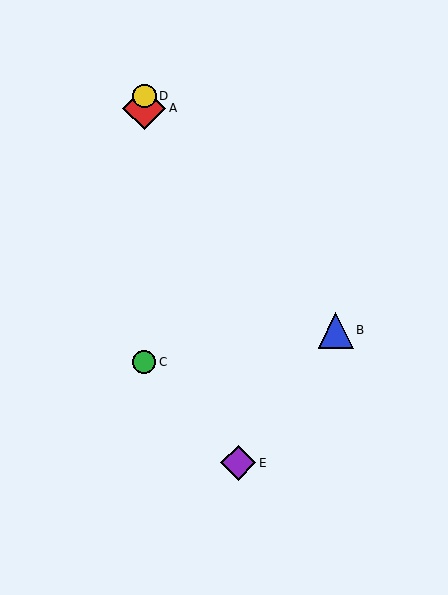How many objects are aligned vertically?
3 objects (A, C, D) are aligned vertically.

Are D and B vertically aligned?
No, D is at x≈144 and B is at x≈336.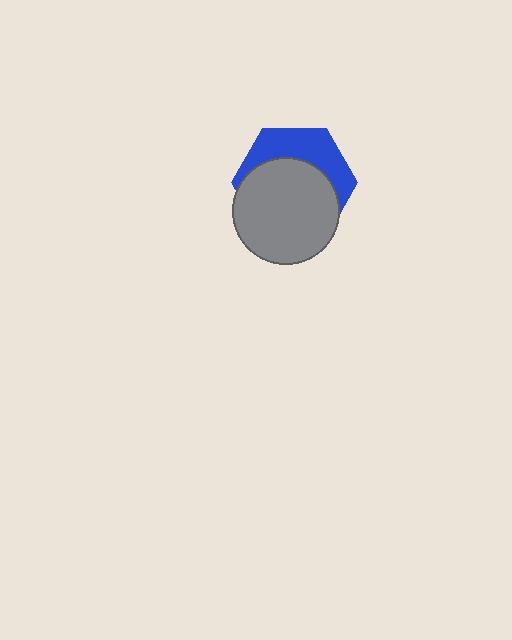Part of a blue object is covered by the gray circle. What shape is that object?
It is a hexagon.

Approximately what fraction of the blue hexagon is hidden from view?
Roughly 62% of the blue hexagon is hidden behind the gray circle.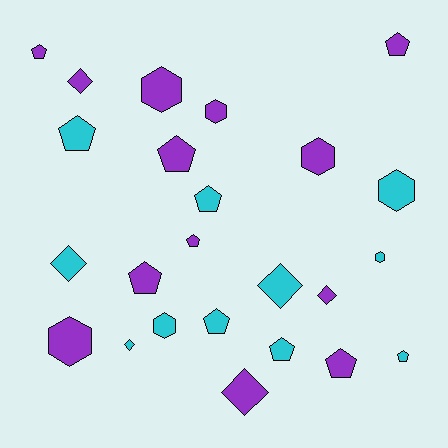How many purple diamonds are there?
There are 3 purple diamonds.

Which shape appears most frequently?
Pentagon, with 11 objects.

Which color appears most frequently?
Purple, with 13 objects.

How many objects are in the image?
There are 24 objects.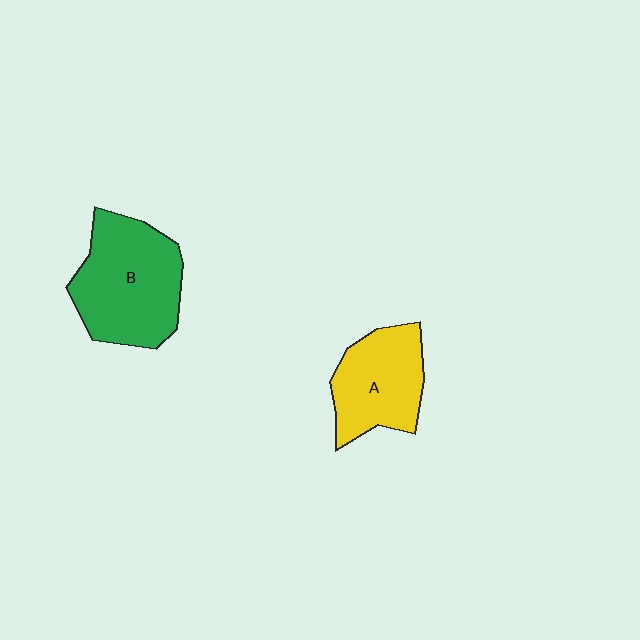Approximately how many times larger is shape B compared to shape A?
Approximately 1.4 times.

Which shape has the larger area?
Shape B (green).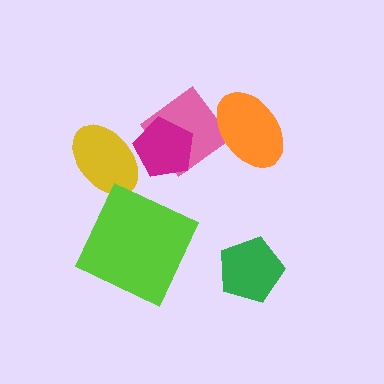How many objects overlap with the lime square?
0 objects overlap with the lime square.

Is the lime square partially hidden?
No, no other shape covers it.